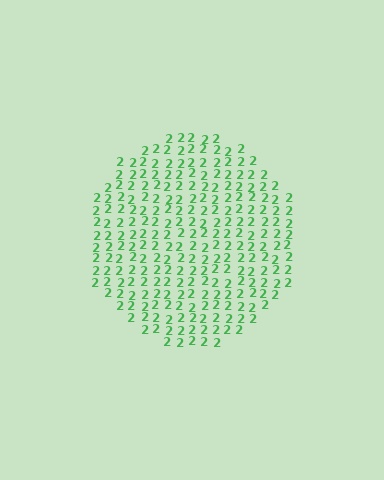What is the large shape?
The large shape is a circle.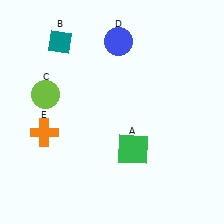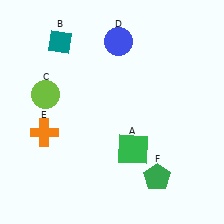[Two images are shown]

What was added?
A green pentagon (F) was added in Image 2.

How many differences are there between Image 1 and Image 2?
There is 1 difference between the two images.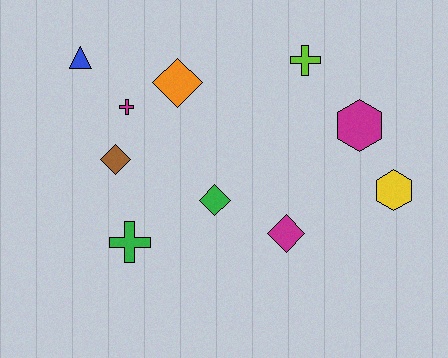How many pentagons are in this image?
There are no pentagons.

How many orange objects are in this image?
There is 1 orange object.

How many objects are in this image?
There are 10 objects.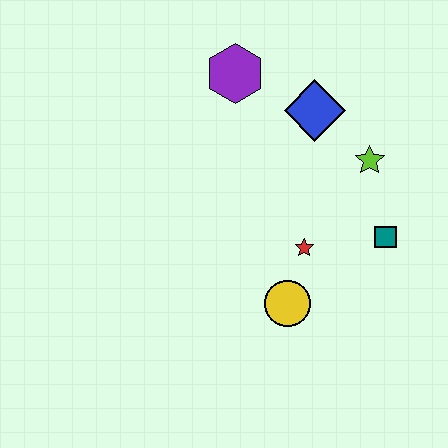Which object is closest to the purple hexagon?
The blue diamond is closest to the purple hexagon.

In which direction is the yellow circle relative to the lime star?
The yellow circle is below the lime star.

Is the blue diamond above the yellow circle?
Yes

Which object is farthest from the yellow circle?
The purple hexagon is farthest from the yellow circle.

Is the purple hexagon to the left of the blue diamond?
Yes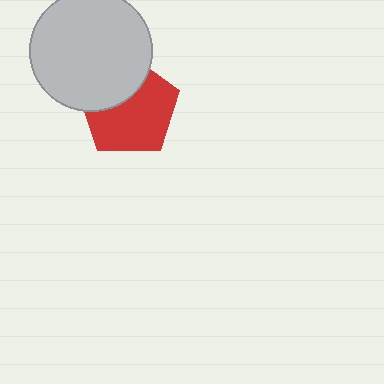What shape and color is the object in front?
The object in front is a light gray circle.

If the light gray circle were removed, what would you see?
You would see the complete red pentagon.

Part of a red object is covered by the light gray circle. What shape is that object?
It is a pentagon.